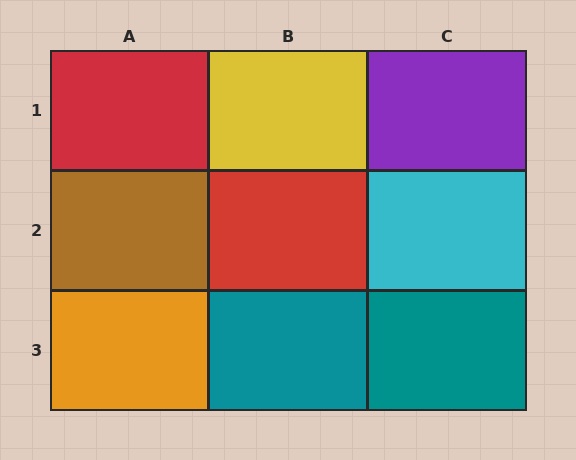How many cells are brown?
1 cell is brown.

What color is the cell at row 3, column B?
Teal.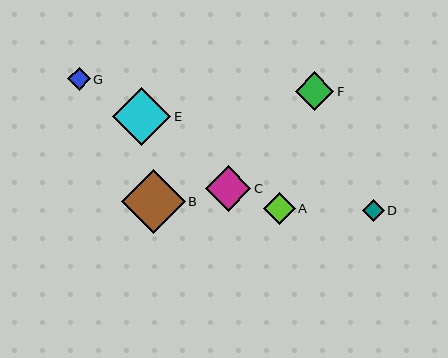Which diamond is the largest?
Diamond B is the largest with a size of approximately 64 pixels.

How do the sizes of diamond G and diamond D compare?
Diamond G and diamond D are approximately the same size.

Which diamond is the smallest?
Diamond D is the smallest with a size of approximately 22 pixels.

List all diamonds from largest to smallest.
From largest to smallest: B, E, C, F, A, G, D.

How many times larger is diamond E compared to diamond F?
Diamond E is approximately 1.5 times the size of diamond F.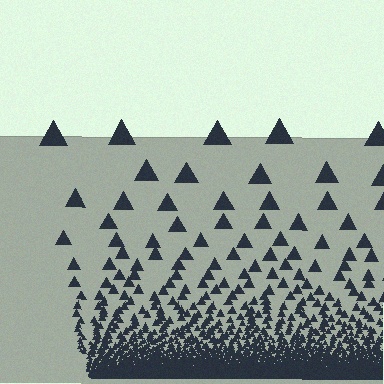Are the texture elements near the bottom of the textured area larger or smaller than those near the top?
Smaller. The gradient is inverted — elements near the bottom are smaller and denser.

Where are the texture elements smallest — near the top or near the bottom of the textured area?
Near the bottom.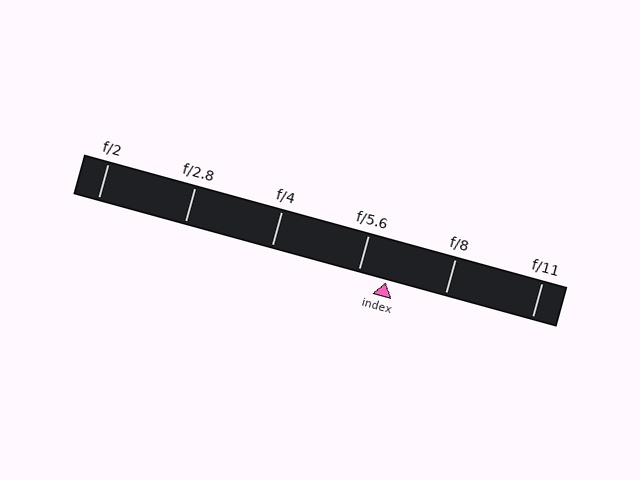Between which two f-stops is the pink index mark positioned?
The index mark is between f/5.6 and f/8.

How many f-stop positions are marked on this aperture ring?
There are 6 f-stop positions marked.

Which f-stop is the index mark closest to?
The index mark is closest to f/5.6.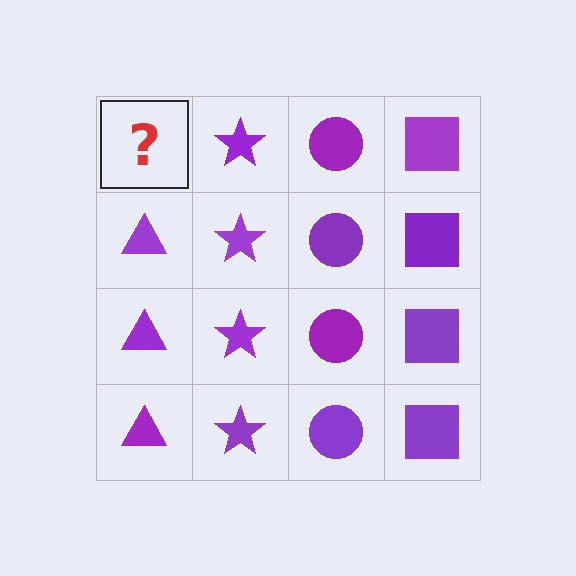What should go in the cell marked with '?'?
The missing cell should contain a purple triangle.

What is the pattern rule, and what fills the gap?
The rule is that each column has a consistent shape. The gap should be filled with a purple triangle.